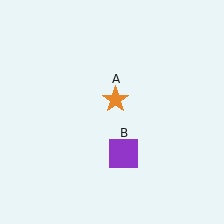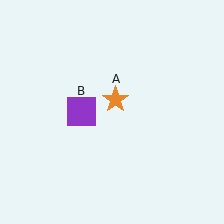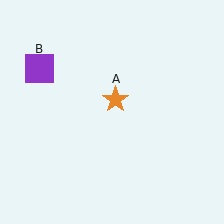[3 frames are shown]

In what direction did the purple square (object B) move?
The purple square (object B) moved up and to the left.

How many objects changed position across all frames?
1 object changed position: purple square (object B).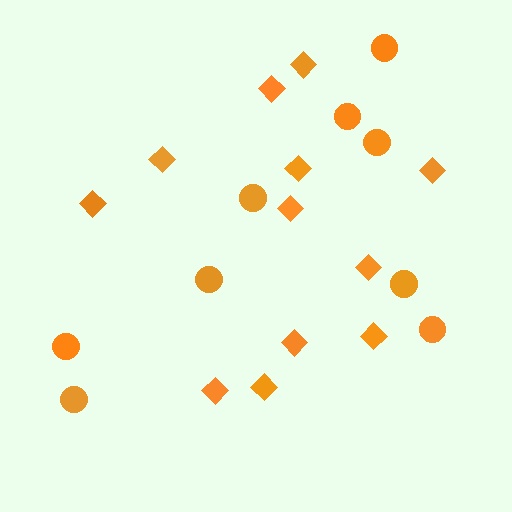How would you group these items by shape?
There are 2 groups: one group of circles (9) and one group of diamonds (12).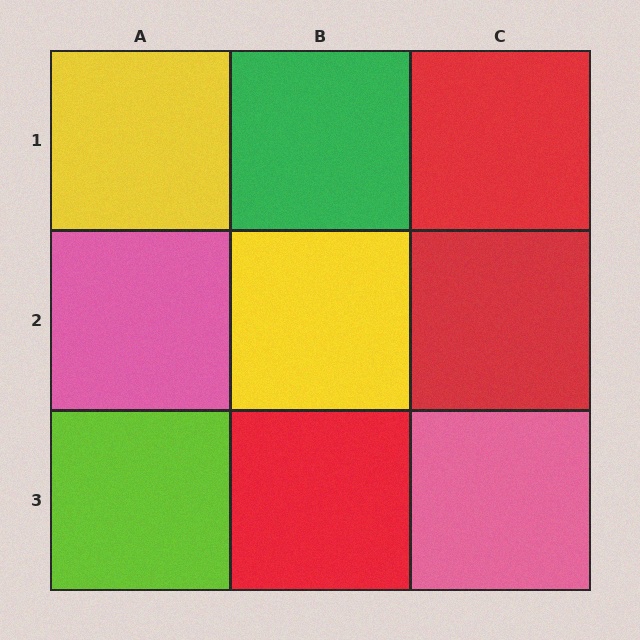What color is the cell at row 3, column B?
Red.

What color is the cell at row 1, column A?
Yellow.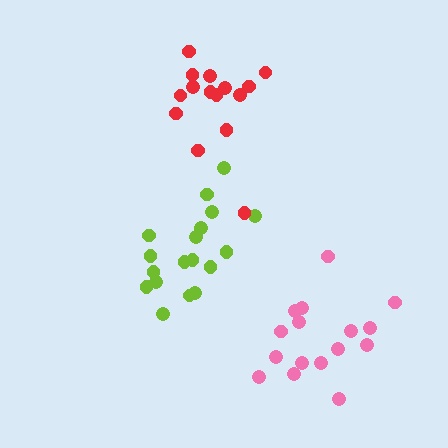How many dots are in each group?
Group 1: 18 dots, Group 2: 16 dots, Group 3: 15 dots (49 total).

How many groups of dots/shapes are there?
There are 3 groups.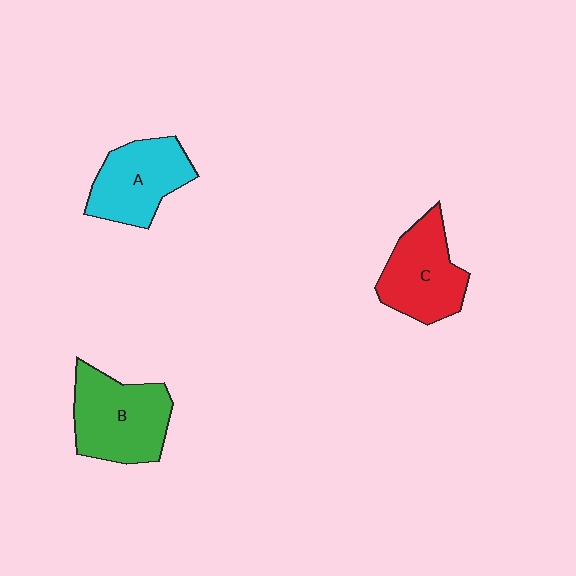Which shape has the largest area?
Shape B (green).